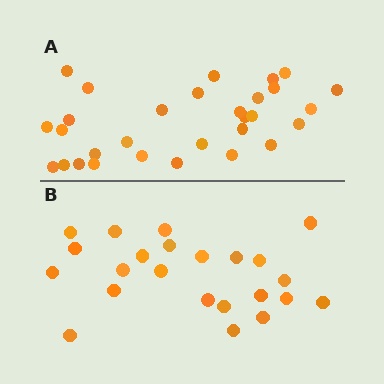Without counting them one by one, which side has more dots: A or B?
Region A (the top region) has more dots.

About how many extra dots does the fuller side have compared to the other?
Region A has roughly 8 or so more dots than region B.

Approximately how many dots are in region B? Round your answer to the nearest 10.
About 20 dots. (The exact count is 23, which rounds to 20.)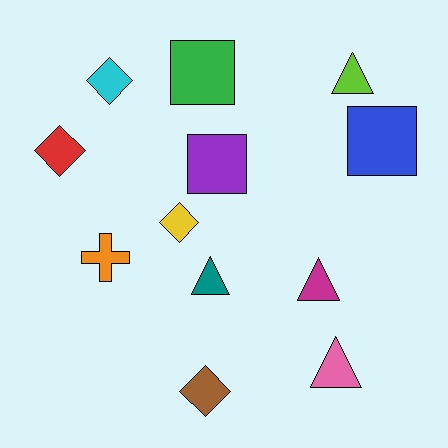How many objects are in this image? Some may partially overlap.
There are 12 objects.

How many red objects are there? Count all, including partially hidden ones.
There is 1 red object.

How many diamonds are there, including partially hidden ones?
There are 4 diamonds.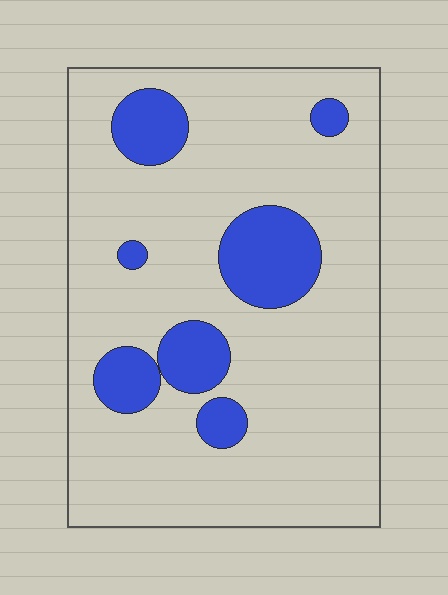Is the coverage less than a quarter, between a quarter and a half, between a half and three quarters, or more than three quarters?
Less than a quarter.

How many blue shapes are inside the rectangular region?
7.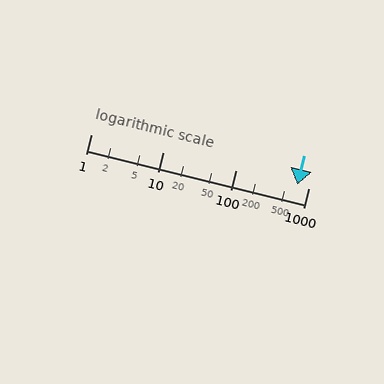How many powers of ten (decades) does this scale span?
The scale spans 3 decades, from 1 to 1000.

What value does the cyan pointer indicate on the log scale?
The pointer indicates approximately 700.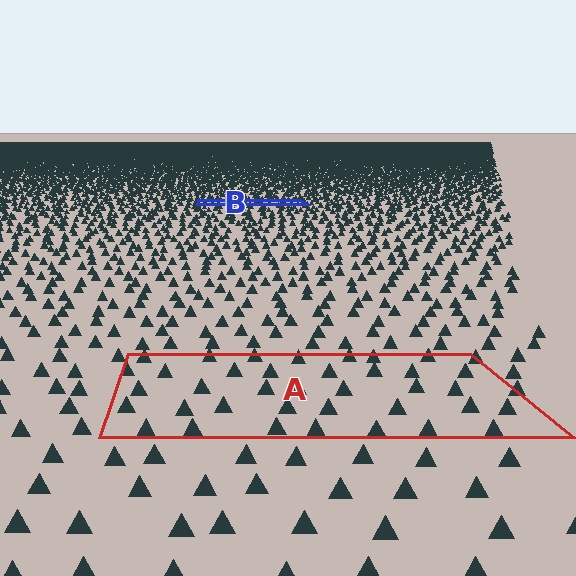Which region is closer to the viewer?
Region A is closer. The texture elements there are larger and more spread out.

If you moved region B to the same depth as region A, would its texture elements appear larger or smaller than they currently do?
They would appear larger. At a closer depth, the same texture elements are projected at a bigger on-screen size.